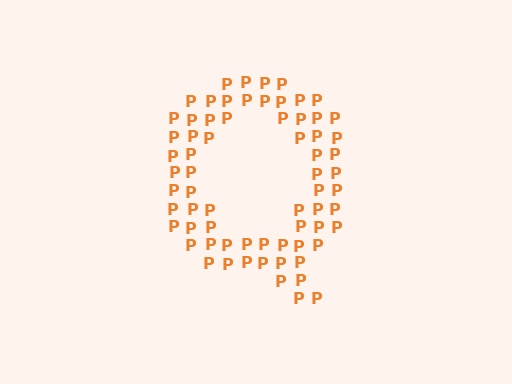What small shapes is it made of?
It is made of small letter P's.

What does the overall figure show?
The overall figure shows the letter Q.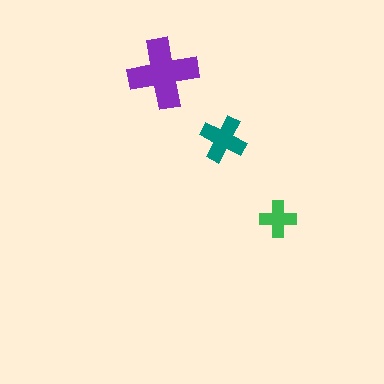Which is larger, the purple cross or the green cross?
The purple one.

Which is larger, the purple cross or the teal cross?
The purple one.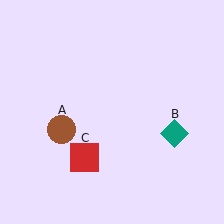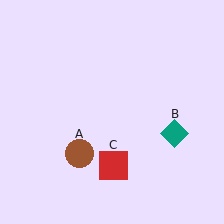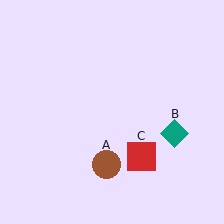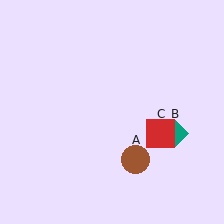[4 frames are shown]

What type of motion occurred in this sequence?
The brown circle (object A), red square (object C) rotated counterclockwise around the center of the scene.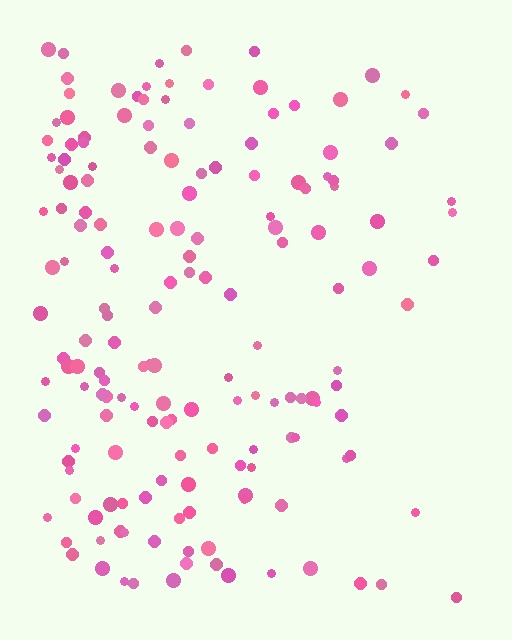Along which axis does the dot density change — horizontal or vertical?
Horizontal.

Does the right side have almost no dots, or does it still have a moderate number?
Still a moderate number, just noticeably fewer than the left.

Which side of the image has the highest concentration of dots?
The left.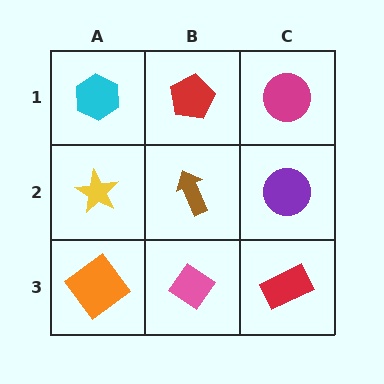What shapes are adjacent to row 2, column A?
A cyan hexagon (row 1, column A), an orange diamond (row 3, column A), a brown arrow (row 2, column B).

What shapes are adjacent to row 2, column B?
A red pentagon (row 1, column B), a pink diamond (row 3, column B), a yellow star (row 2, column A), a purple circle (row 2, column C).